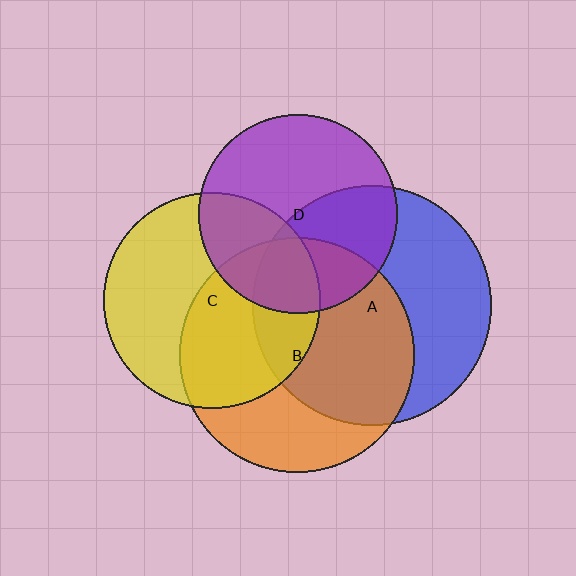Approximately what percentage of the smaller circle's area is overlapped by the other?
Approximately 50%.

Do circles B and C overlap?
Yes.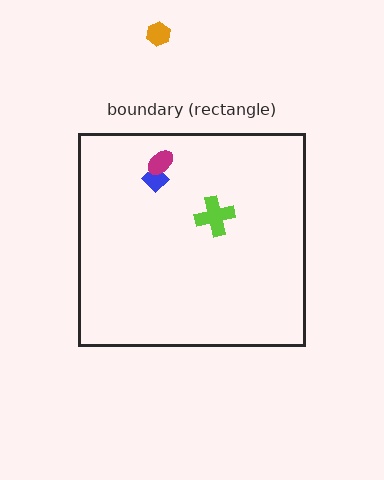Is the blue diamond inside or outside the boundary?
Inside.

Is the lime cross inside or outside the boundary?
Inside.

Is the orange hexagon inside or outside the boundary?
Outside.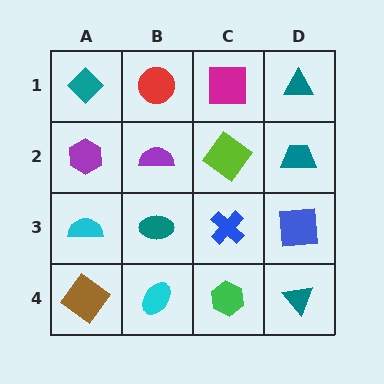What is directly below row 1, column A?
A purple hexagon.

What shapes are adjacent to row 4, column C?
A blue cross (row 3, column C), a cyan ellipse (row 4, column B), a teal triangle (row 4, column D).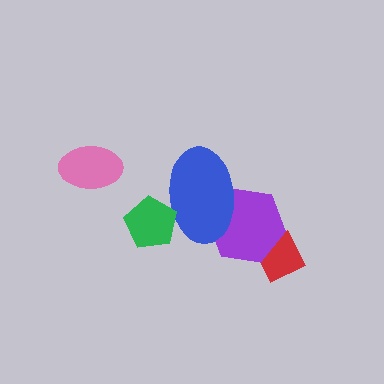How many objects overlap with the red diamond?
1 object overlaps with the red diamond.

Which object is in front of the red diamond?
The purple hexagon is in front of the red diamond.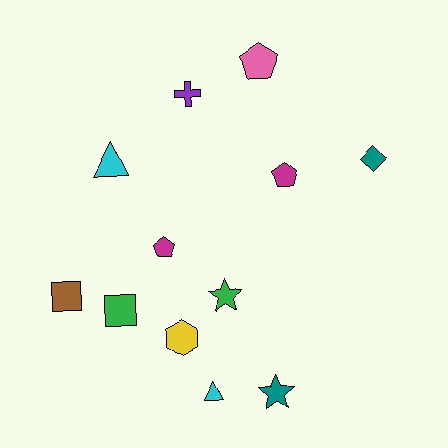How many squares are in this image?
There are 2 squares.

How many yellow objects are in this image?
There is 1 yellow object.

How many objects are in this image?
There are 12 objects.